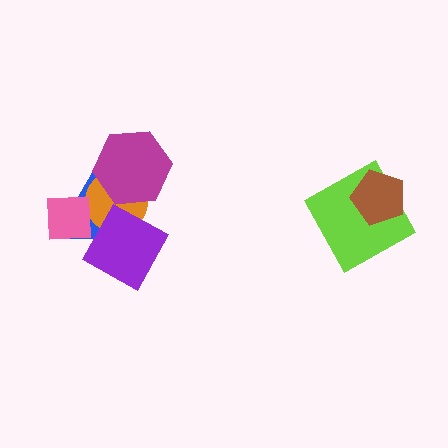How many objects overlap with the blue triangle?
4 objects overlap with the blue triangle.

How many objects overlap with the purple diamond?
3 objects overlap with the purple diamond.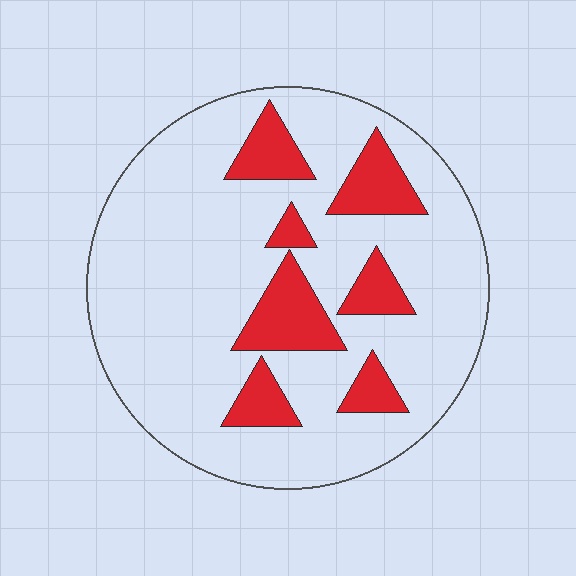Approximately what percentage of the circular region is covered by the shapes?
Approximately 20%.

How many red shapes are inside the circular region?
7.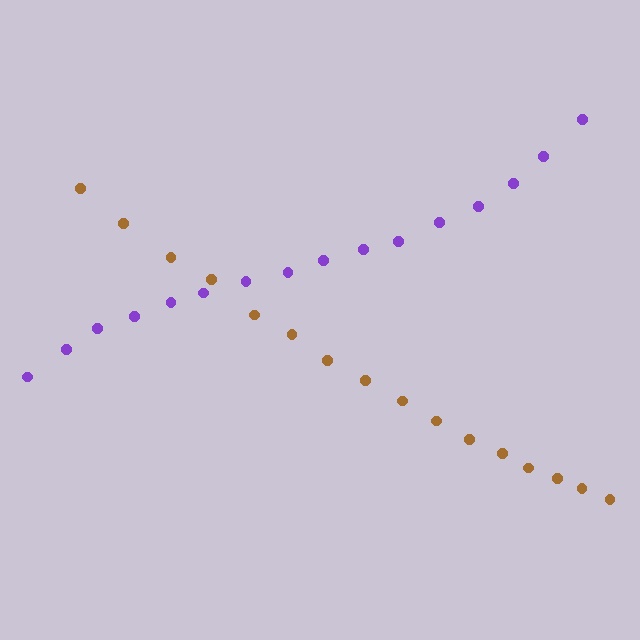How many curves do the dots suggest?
There are 2 distinct paths.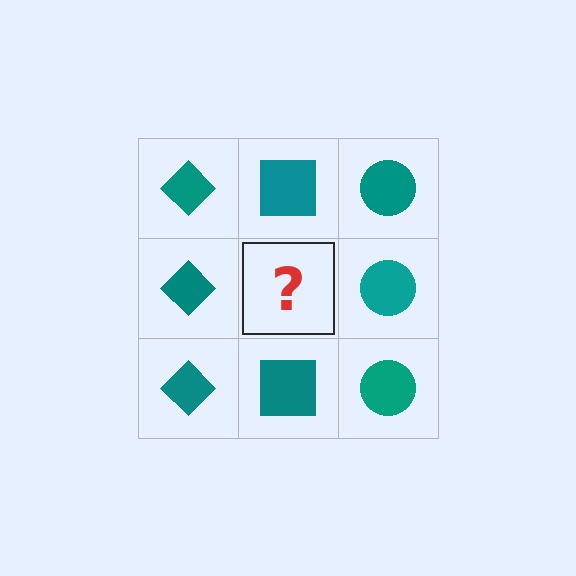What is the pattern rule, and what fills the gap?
The rule is that each column has a consistent shape. The gap should be filled with a teal square.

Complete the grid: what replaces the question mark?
The question mark should be replaced with a teal square.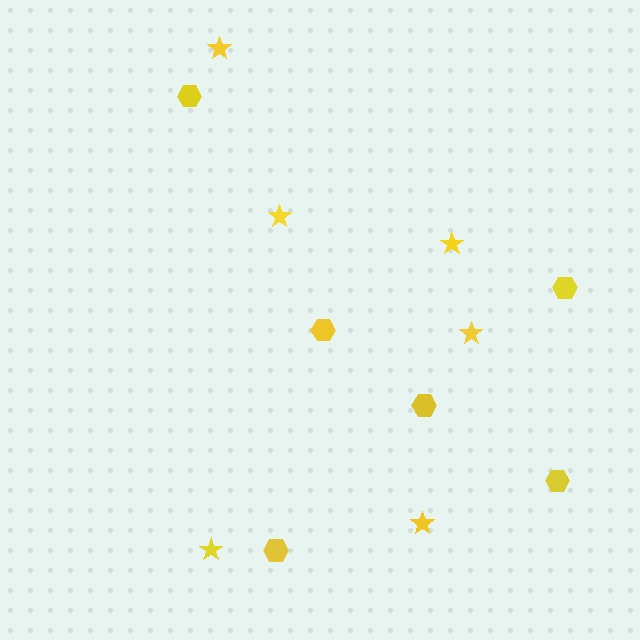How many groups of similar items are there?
There are 2 groups: one group of hexagons (6) and one group of stars (6).